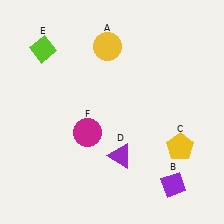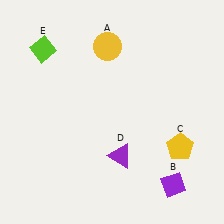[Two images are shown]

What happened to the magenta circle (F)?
The magenta circle (F) was removed in Image 2. It was in the bottom-left area of Image 1.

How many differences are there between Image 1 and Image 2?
There is 1 difference between the two images.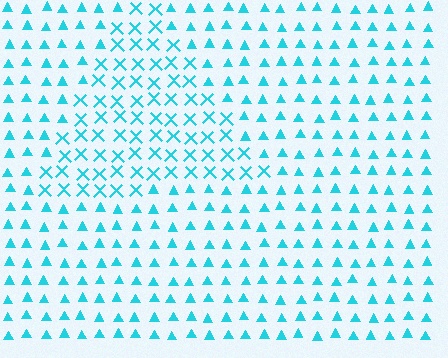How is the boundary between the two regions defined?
The boundary is defined by a change in element shape: X marks inside vs. triangles outside. All elements share the same color and spacing.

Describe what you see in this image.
The image is filled with small cyan elements arranged in a uniform grid. A triangle-shaped region contains X marks, while the surrounding area contains triangles. The boundary is defined purely by the change in element shape.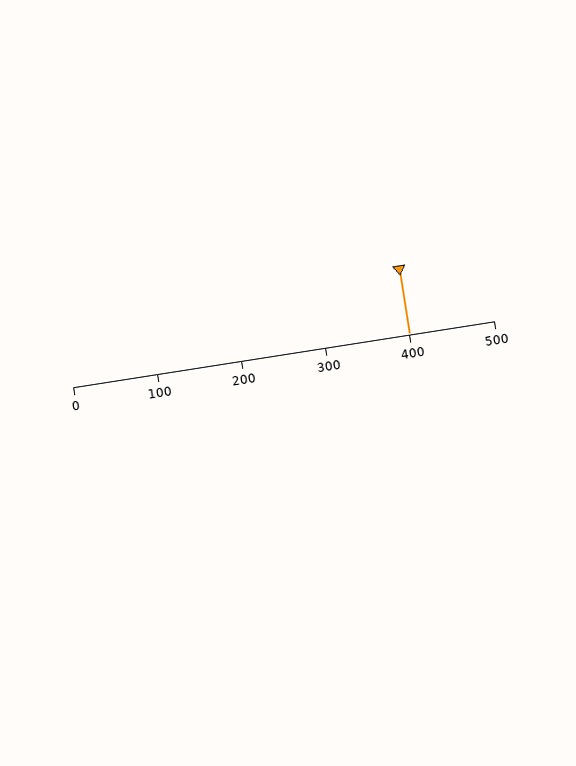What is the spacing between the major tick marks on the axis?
The major ticks are spaced 100 apart.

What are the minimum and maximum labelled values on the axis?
The axis runs from 0 to 500.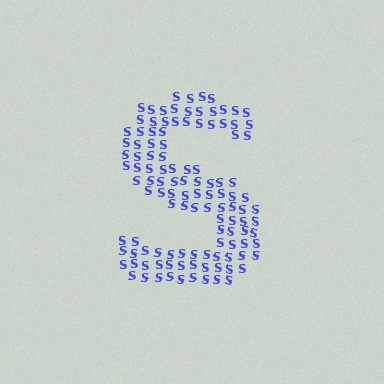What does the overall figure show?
The overall figure shows the letter S.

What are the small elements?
The small elements are letter S's.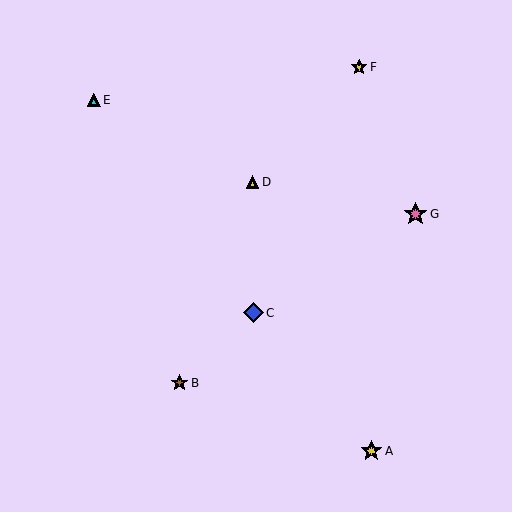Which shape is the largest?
The pink star (labeled G) is the largest.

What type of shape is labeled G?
Shape G is a pink star.